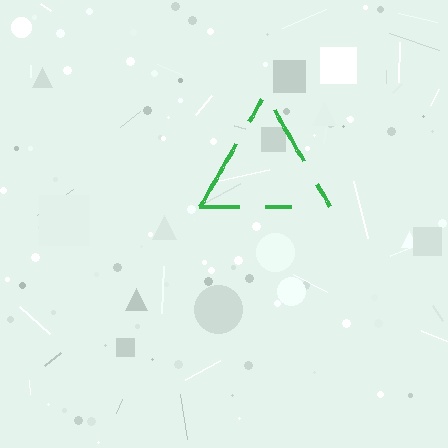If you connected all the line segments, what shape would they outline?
They would outline a triangle.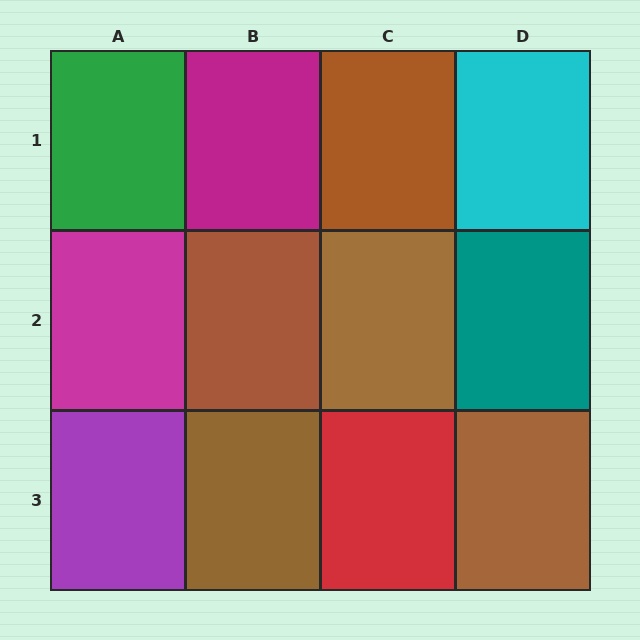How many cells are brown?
5 cells are brown.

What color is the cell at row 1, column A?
Green.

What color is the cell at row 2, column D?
Teal.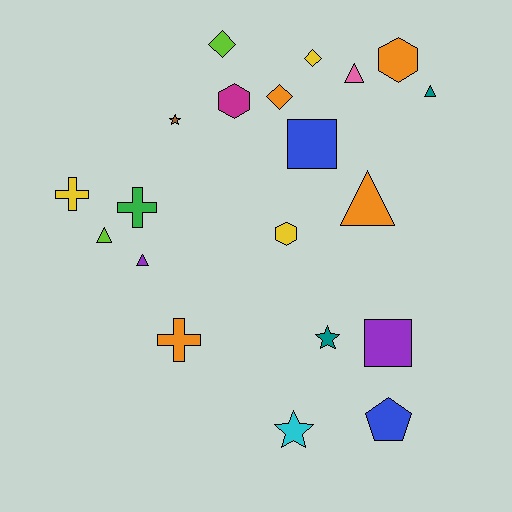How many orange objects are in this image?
There are 4 orange objects.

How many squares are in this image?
There are 2 squares.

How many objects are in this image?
There are 20 objects.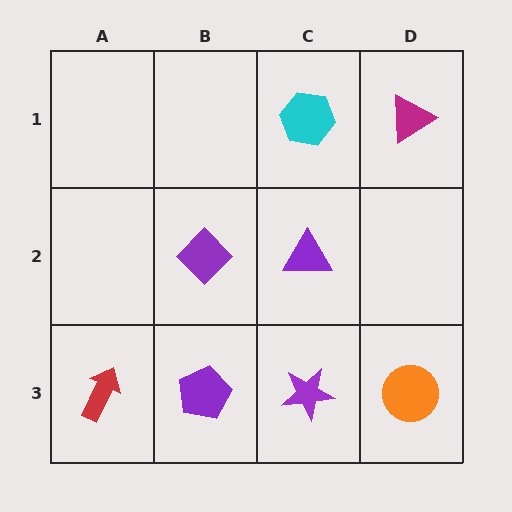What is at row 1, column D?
A magenta triangle.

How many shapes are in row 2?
2 shapes.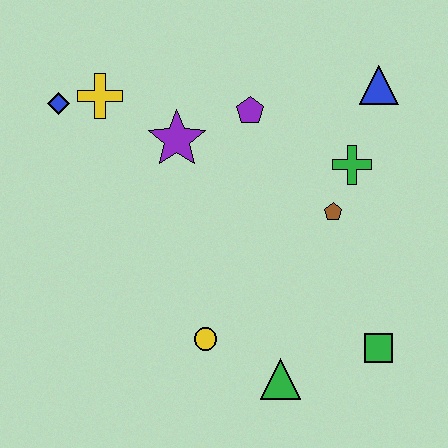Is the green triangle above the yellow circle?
No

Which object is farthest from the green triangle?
The blue diamond is farthest from the green triangle.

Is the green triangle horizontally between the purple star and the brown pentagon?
Yes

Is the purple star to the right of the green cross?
No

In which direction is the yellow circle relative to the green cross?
The yellow circle is below the green cross.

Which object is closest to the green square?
The green triangle is closest to the green square.